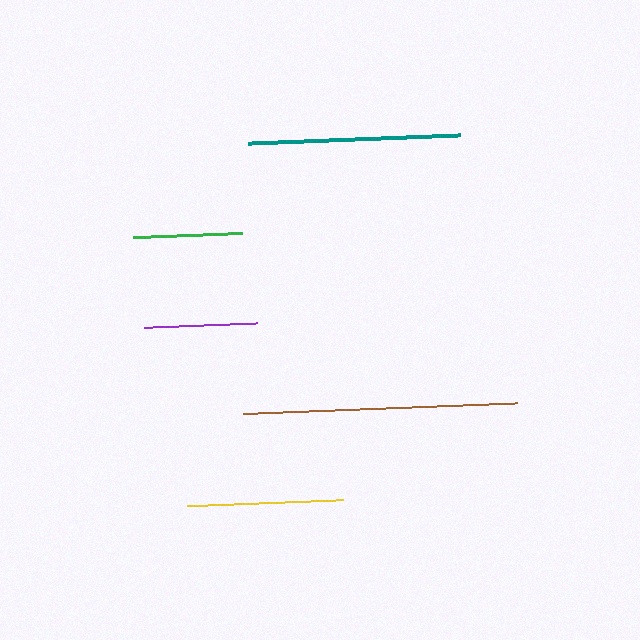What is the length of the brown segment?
The brown segment is approximately 275 pixels long.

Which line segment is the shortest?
The green line is the shortest at approximately 110 pixels.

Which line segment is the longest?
The brown line is the longest at approximately 275 pixels.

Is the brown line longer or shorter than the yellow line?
The brown line is longer than the yellow line.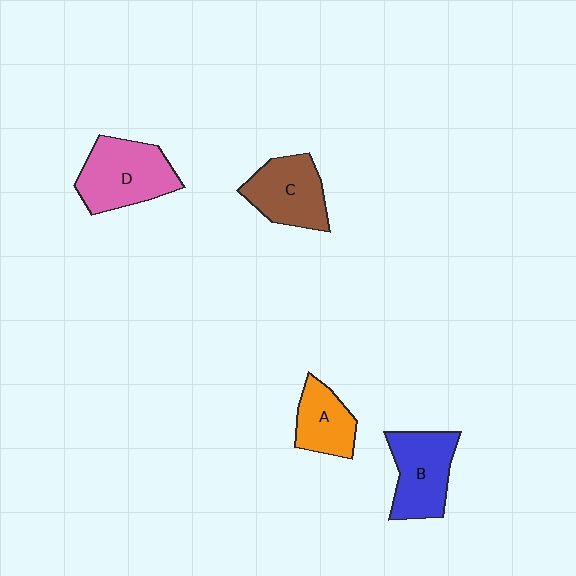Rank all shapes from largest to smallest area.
From largest to smallest: D (pink), B (blue), C (brown), A (orange).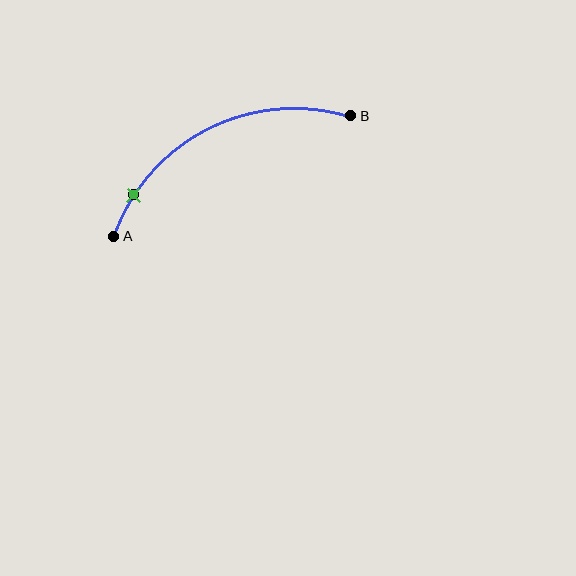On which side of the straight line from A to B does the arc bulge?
The arc bulges above the straight line connecting A and B.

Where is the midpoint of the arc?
The arc midpoint is the point on the curve farthest from the straight line joining A and B. It sits above that line.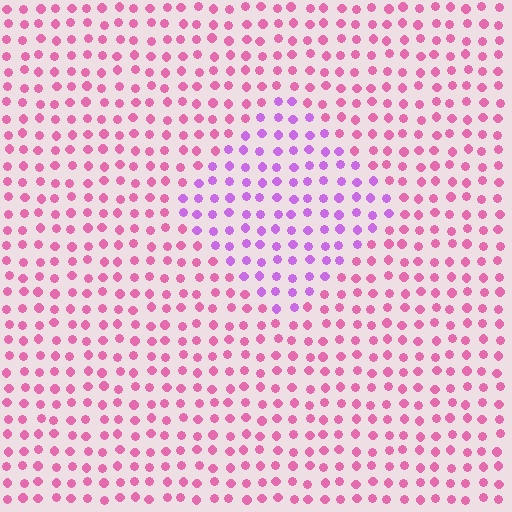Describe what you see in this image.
The image is filled with small pink elements in a uniform arrangement. A diamond-shaped region is visible where the elements are tinted to a slightly different hue, forming a subtle color boundary.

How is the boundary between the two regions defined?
The boundary is defined purely by a slight shift in hue (about 40 degrees). Spacing, size, and orientation are identical on both sides.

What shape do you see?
I see a diamond.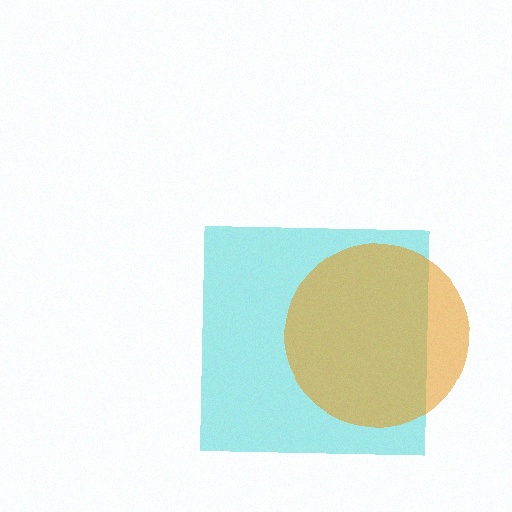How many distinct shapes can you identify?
There are 2 distinct shapes: a cyan square, an orange circle.